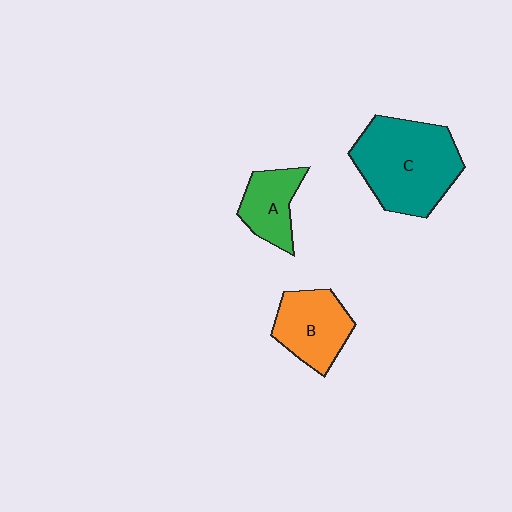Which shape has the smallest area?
Shape A (green).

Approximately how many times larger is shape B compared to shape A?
Approximately 1.3 times.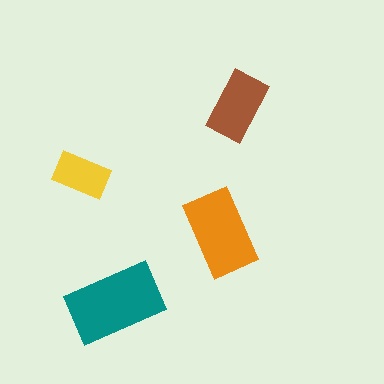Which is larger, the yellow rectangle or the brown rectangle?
The brown one.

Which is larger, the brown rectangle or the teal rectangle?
The teal one.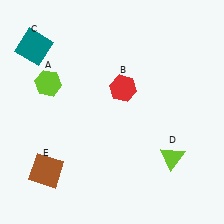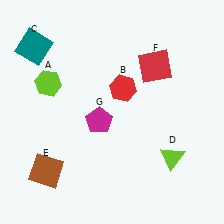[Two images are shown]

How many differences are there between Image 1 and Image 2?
There are 2 differences between the two images.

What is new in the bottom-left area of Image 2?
A magenta pentagon (G) was added in the bottom-left area of Image 2.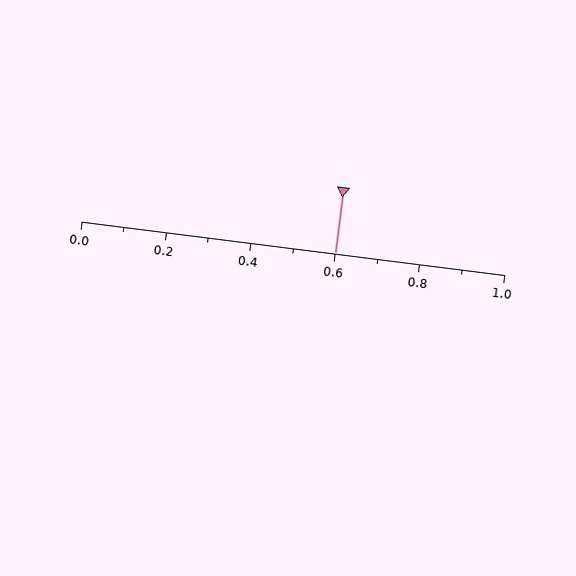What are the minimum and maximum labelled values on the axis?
The axis runs from 0.0 to 1.0.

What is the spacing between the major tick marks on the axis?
The major ticks are spaced 0.2 apart.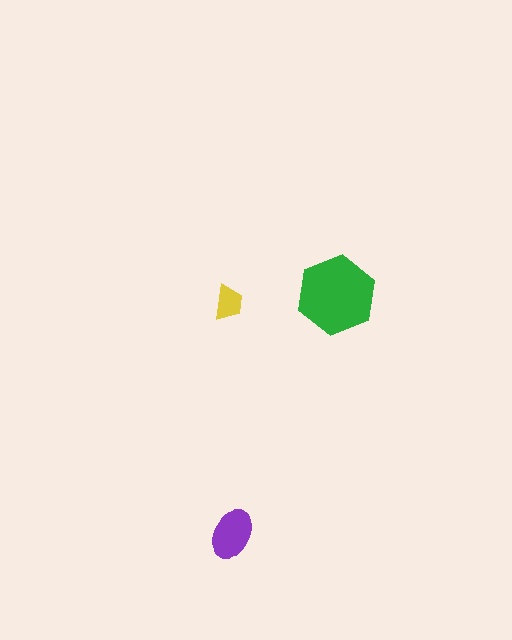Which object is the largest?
The green hexagon.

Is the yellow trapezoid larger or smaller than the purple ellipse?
Smaller.